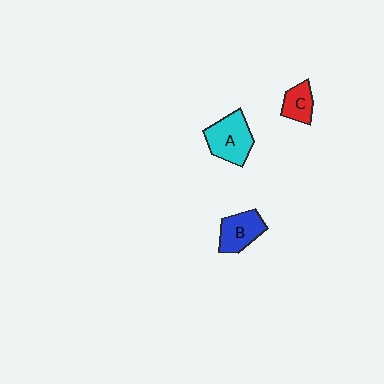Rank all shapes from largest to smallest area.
From largest to smallest: A (cyan), B (blue), C (red).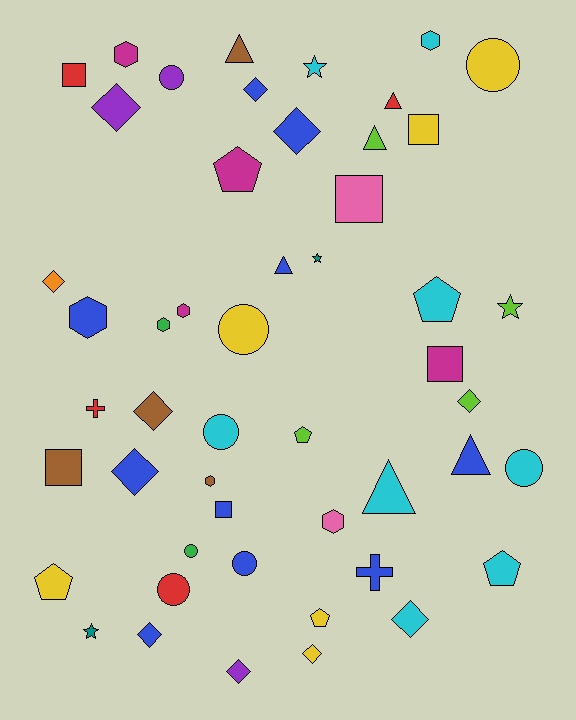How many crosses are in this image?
There are 2 crosses.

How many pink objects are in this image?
There are 2 pink objects.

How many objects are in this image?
There are 50 objects.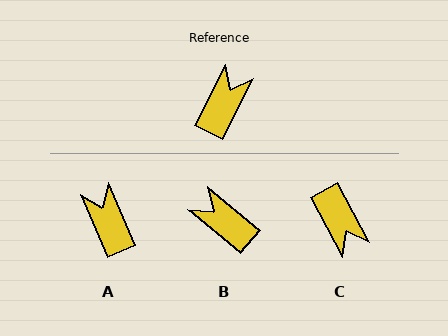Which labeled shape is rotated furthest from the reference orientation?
C, about 125 degrees away.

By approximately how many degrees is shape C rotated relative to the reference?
Approximately 125 degrees clockwise.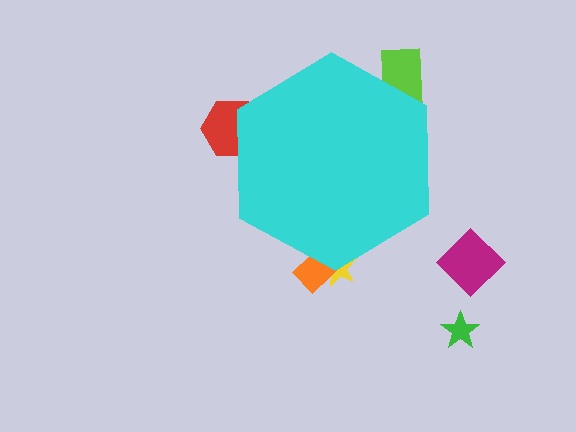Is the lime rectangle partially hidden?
Yes, the lime rectangle is partially hidden behind the cyan hexagon.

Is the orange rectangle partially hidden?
Yes, the orange rectangle is partially hidden behind the cyan hexagon.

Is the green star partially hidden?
No, the green star is fully visible.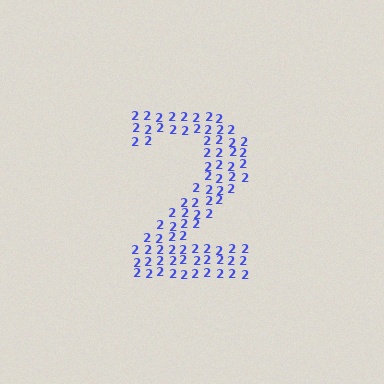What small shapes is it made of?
It is made of small digit 2's.